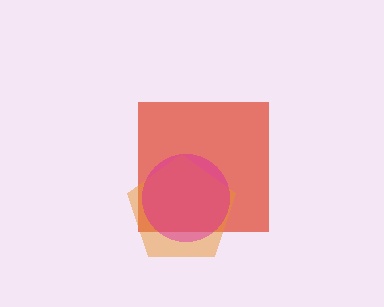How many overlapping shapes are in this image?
There are 3 overlapping shapes in the image.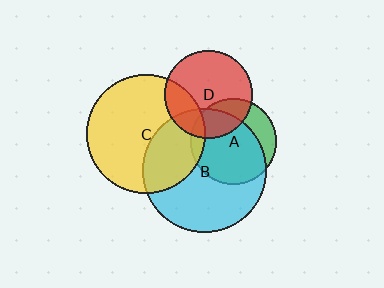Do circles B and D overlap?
Yes.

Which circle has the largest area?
Circle B (cyan).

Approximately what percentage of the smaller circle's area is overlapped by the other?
Approximately 25%.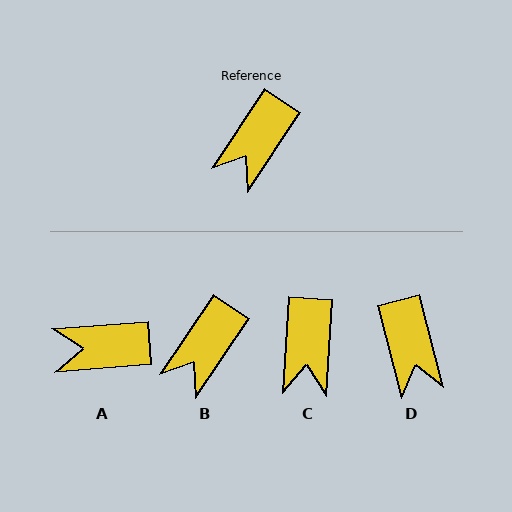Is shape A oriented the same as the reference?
No, it is off by about 52 degrees.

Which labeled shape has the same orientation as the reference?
B.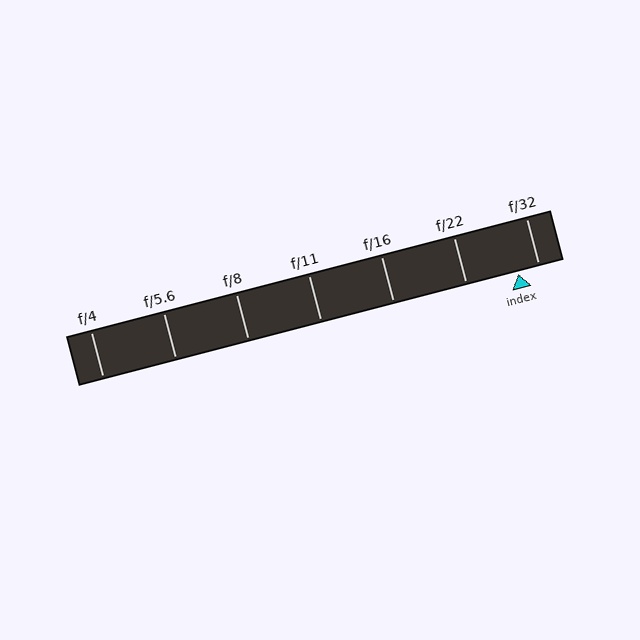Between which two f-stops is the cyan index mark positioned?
The index mark is between f/22 and f/32.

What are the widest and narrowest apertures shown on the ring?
The widest aperture shown is f/4 and the narrowest is f/32.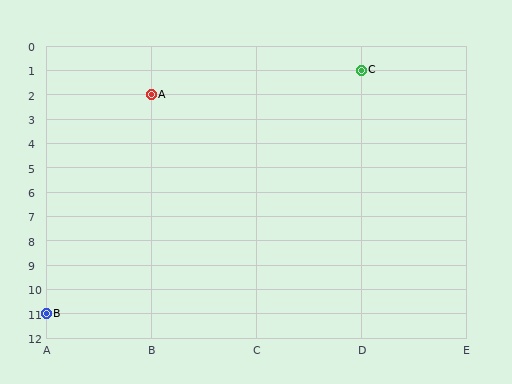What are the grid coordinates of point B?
Point B is at grid coordinates (A, 11).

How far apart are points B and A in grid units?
Points B and A are 1 column and 9 rows apart (about 9.1 grid units diagonally).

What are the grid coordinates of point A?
Point A is at grid coordinates (B, 2).